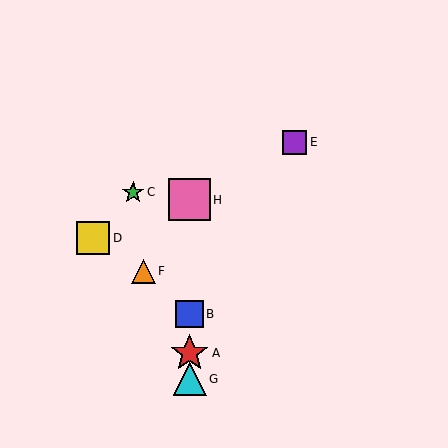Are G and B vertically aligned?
Yes, both are at x≈190.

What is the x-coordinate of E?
Object E is at x≈295.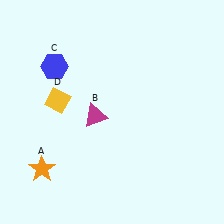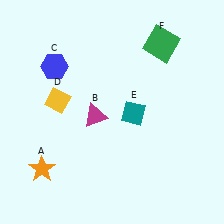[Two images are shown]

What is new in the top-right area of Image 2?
A green square (F) was added in the top-right area of Image 2.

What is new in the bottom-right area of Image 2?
A teal diamond (E) was added in the bottom-right area of Image 2.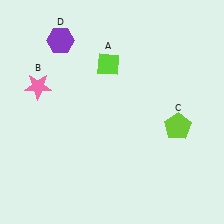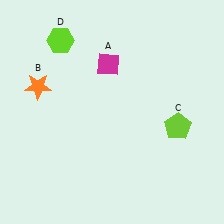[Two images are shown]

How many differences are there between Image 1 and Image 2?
There are 3 differences between the two images.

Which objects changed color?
A changed from lime to magenta. B changed from pink to orange. D changed from purple to lime.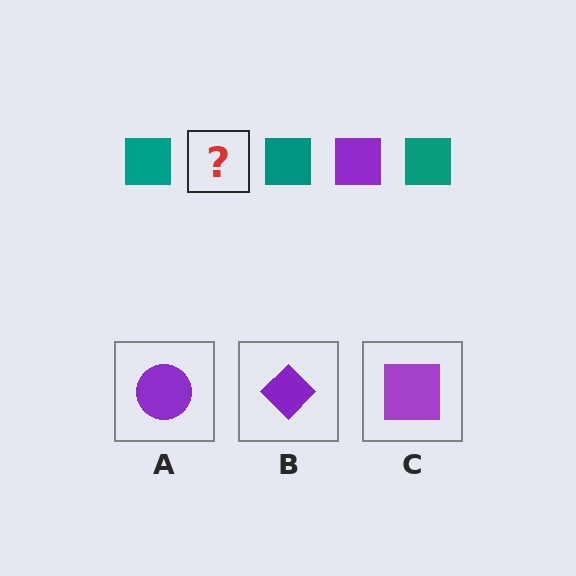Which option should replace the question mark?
Option C.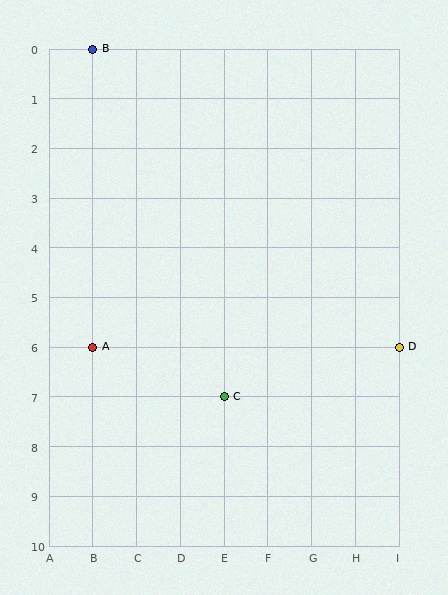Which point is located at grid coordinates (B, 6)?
Point A is at (B, 6).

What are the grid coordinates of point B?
Point B is at grid coordinates (B, 0).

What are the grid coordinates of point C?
Point C is at grid coordinates (E, 7).